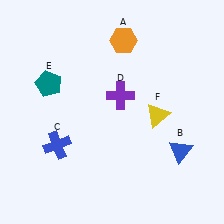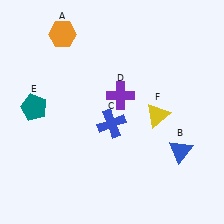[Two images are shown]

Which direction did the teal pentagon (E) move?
The teal pentagon (E) moved down.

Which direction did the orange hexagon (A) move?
The orange hexagon (A) moved left.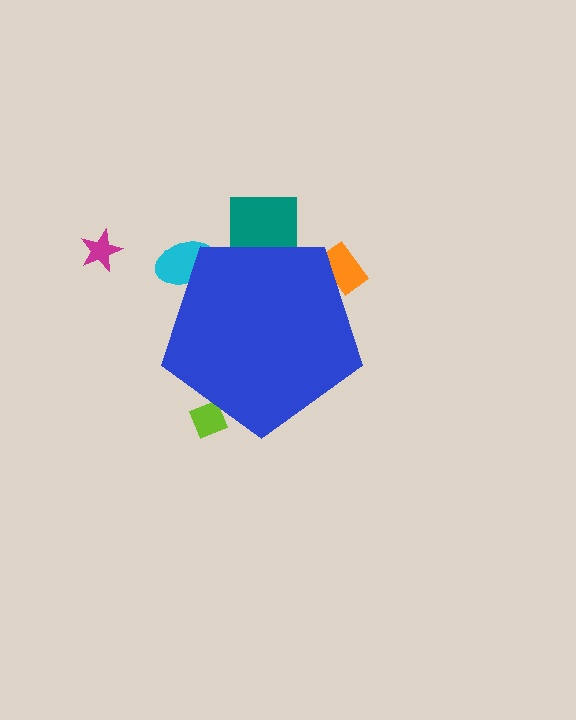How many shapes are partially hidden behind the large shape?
4 shapes are partially hidden.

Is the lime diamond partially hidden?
Yes, the lime diamond is partially hidden behind the blue pentagon.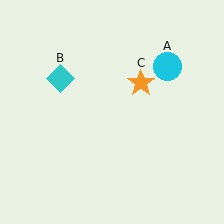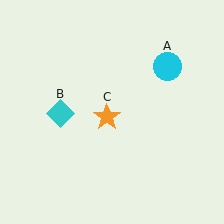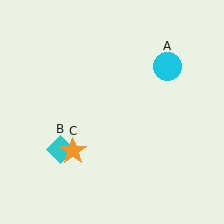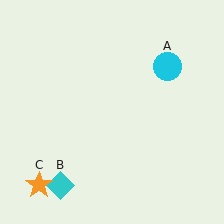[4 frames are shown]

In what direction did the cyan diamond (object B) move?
The cyan diamond (object B) moved down.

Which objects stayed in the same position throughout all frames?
Cyan circle (object A) remained stationary.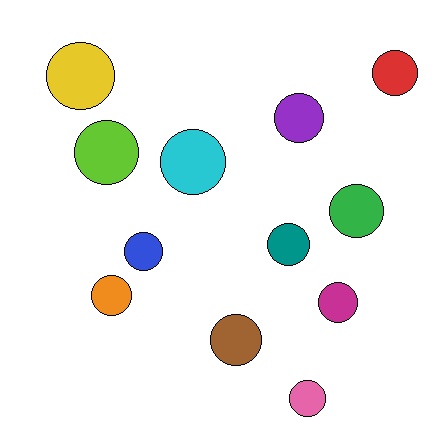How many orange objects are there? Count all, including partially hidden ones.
There is 1 orange object.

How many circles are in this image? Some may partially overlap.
There are 12 circles.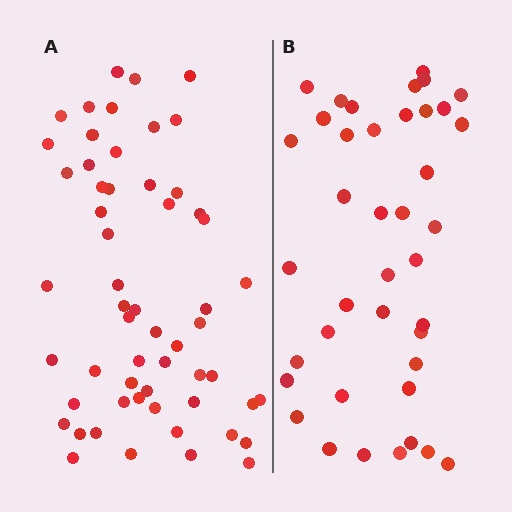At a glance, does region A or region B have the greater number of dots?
Region A (the left region) has more dots.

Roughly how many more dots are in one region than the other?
Region A has approximately 15 more dots than region B.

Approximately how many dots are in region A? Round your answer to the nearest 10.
About 60 dots. (The exact count is 57, which rounds to 60.)